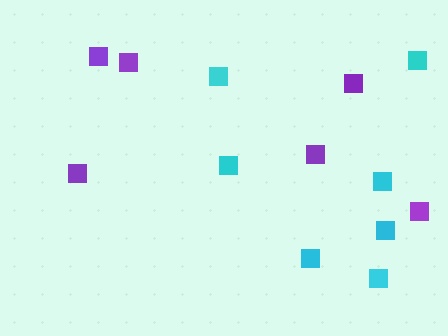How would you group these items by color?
There are 2 groups: one group of cyan squares (7) and one group of purple squares (6).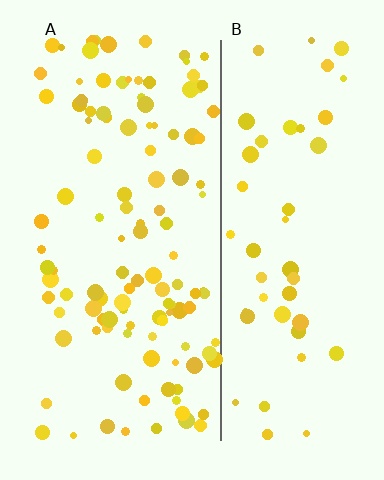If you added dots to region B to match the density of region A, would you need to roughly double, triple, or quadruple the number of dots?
Approximately double.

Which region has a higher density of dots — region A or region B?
A (the left).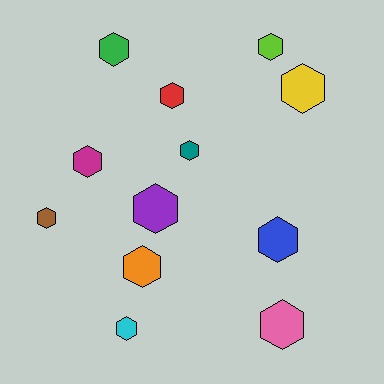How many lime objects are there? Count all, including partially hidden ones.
There is 1 lime object.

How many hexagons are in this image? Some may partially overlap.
There are 12 hexagons.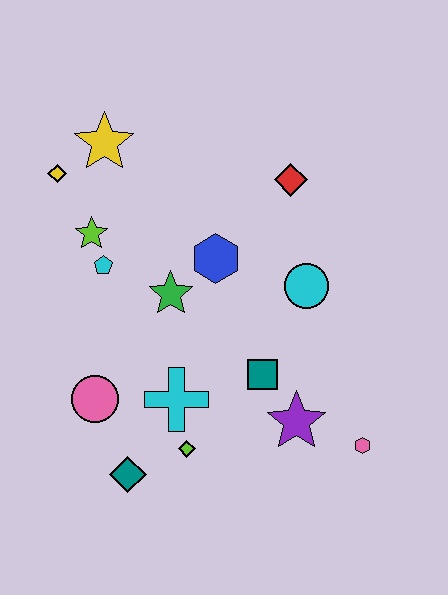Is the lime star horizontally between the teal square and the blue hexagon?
No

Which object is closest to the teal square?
The purple star is closest to the teal square.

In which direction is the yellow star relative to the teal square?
The yellow star is above the teal square.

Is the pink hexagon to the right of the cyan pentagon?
Yes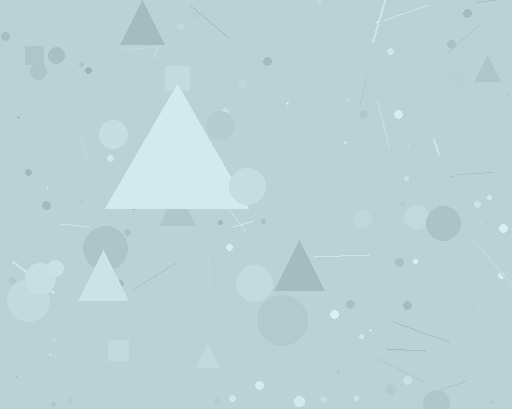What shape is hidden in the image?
A triangle is hidden in the image.